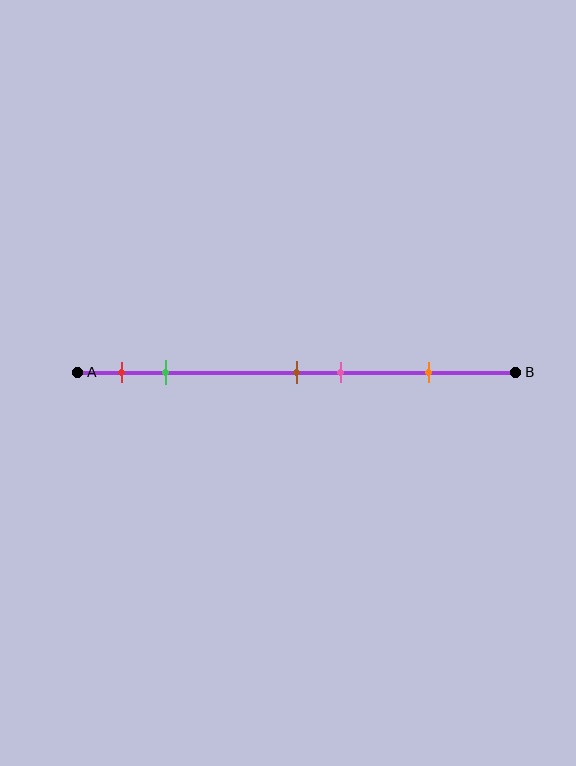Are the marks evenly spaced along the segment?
No, the marks are not evenly spaced.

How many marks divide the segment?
There are 5 marks dividing the segment.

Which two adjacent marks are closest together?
The brown and pink marks are the closest adjacent pair.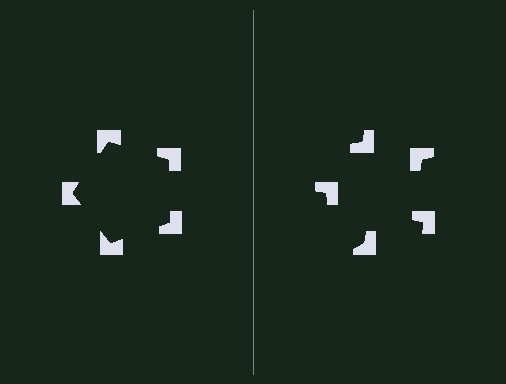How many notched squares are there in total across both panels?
10 — 5 on each side.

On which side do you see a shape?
An illusory pentagon appears on the left side. On the right side the wedge cuts are rotated, so no coherent shape forms.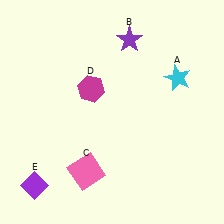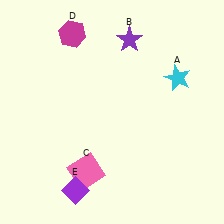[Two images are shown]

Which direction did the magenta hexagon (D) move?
The magenta hexagon (D) moved up.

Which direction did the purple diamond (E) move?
The purple diamond (E) moved right.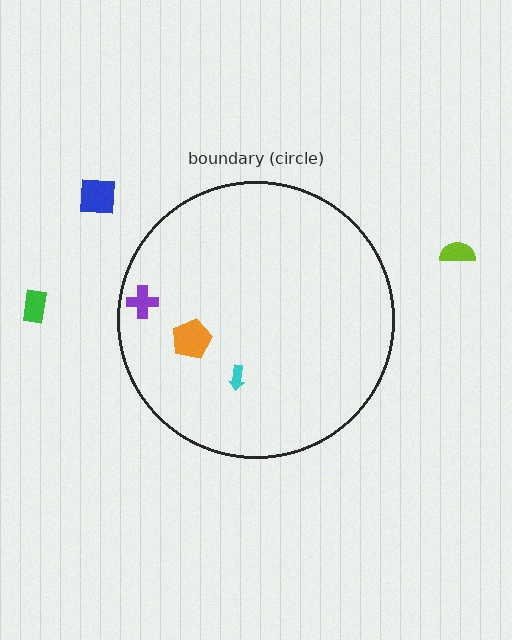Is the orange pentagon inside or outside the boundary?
Inside.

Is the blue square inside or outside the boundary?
Outside.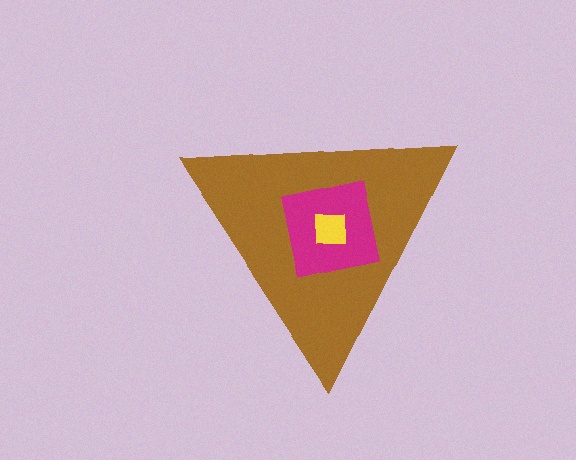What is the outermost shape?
The brown triangle.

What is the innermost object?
The yellow square.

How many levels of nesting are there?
3.